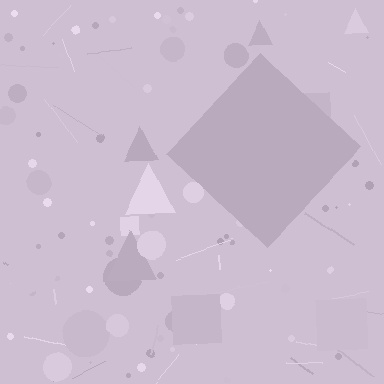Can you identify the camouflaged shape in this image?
The camouflaged shape is a diamond.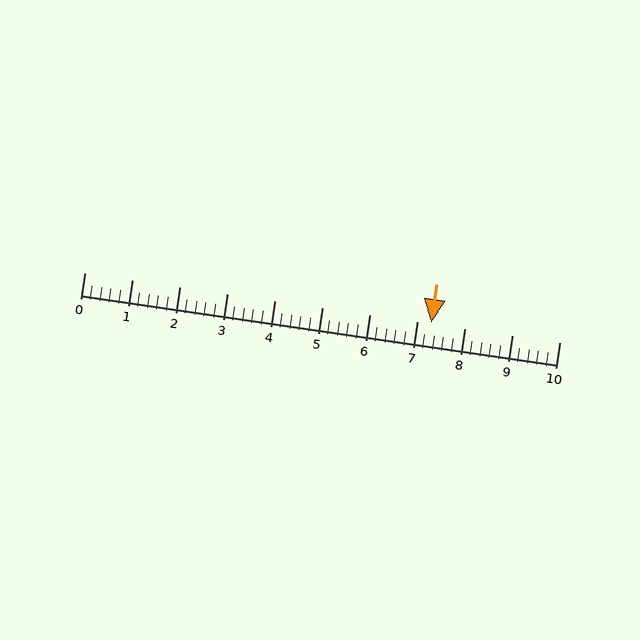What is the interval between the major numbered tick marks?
The major tick marks are spaced 1 units apart.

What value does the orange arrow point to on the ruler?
The orange arrow points to approximately 7.3.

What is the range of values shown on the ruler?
The ruler shows values from 0 to 10.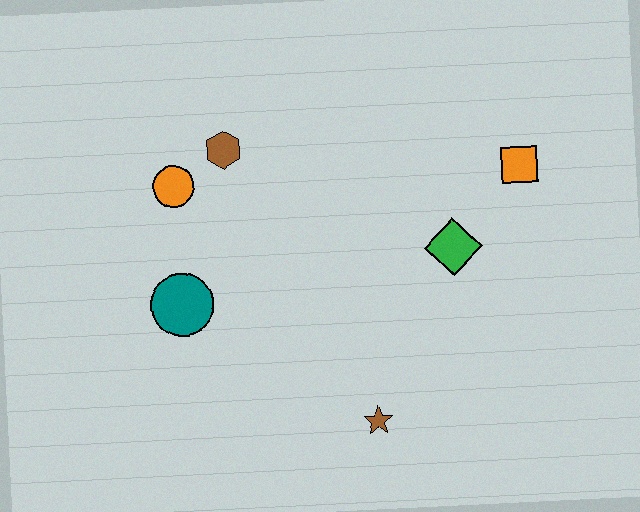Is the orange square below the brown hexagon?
Yes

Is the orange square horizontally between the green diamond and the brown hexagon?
No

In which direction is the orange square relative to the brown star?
The orange square is above the brown star.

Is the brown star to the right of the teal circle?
Yes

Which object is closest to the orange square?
The green diamond is closest to the orange square.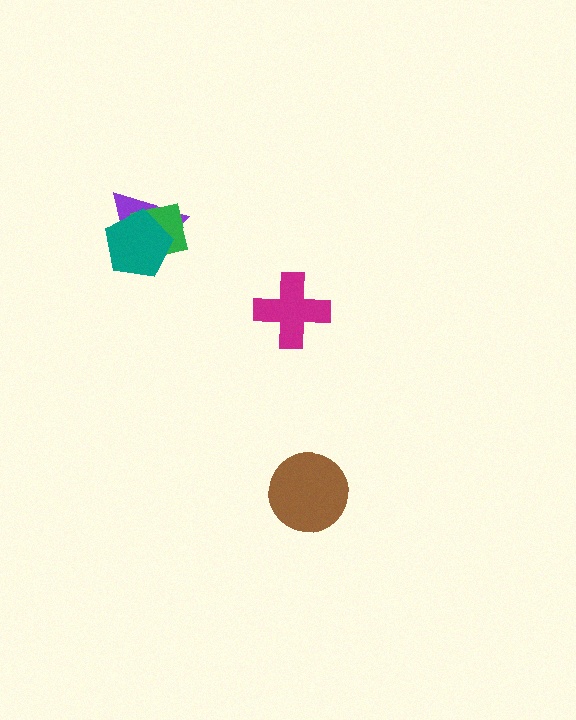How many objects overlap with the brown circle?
0 objects overlap with the brown circle.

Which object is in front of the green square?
The teal pentagon is in front of the green square.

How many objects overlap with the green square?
2 objects overlap with the green square.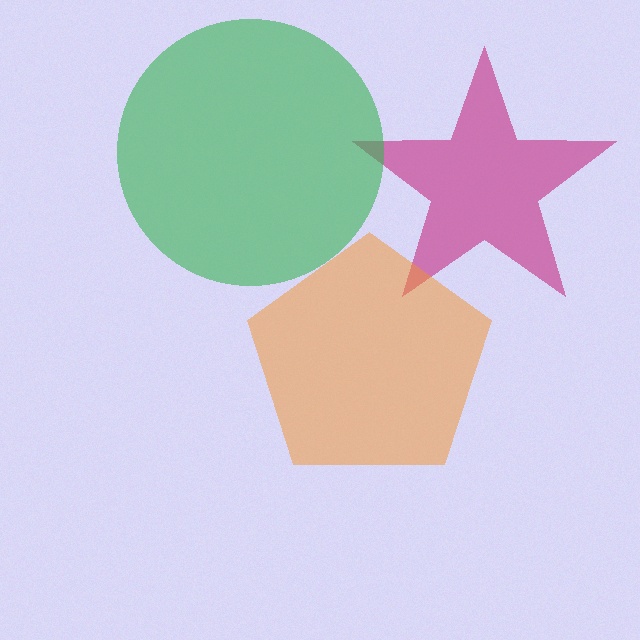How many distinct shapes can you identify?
There are 3 distinct shapes: a magenta star, a green circle, an orange pentagon.